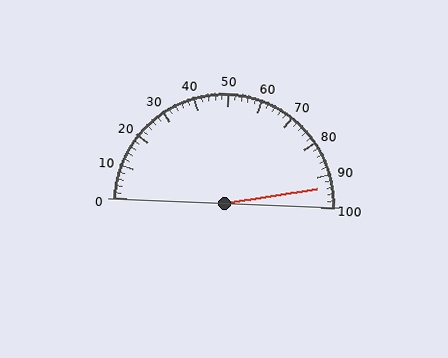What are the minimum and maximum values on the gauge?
The gauge ranges from 0 to 100.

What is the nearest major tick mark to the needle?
The nearest major tick mark is 90.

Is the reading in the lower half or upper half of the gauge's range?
The reading is in the upper half of the range (0 to 100).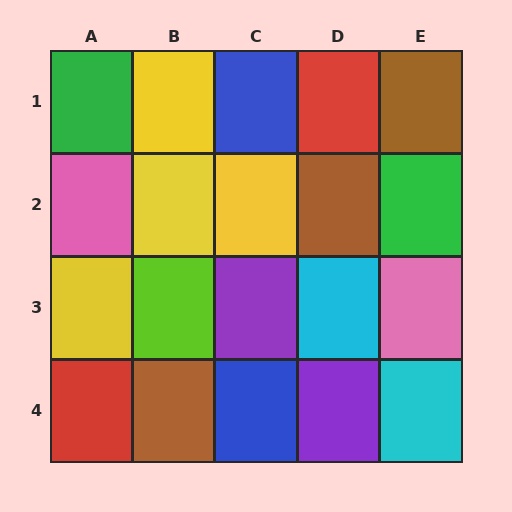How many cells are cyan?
2 cells are cyan.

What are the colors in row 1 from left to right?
Green, yellow, blue, red, brown.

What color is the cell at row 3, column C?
Purple.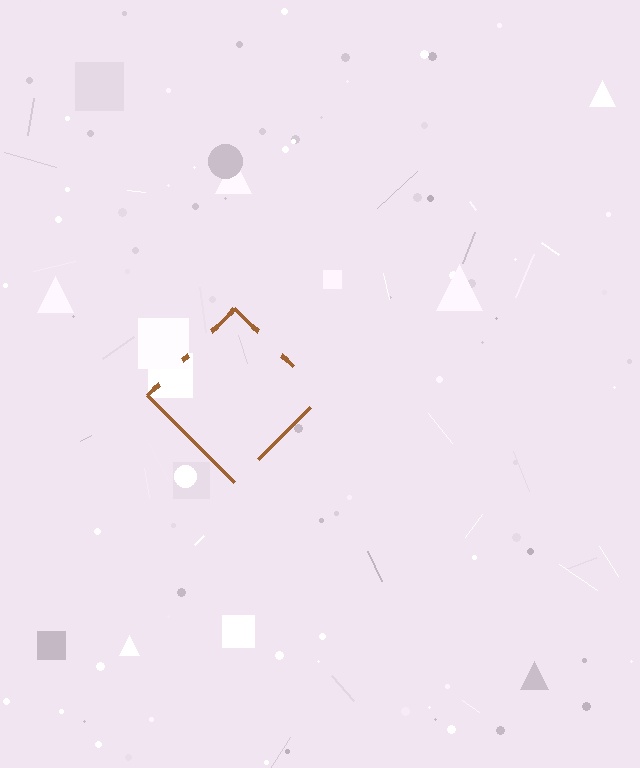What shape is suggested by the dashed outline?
The dashed outline suggests a diamond.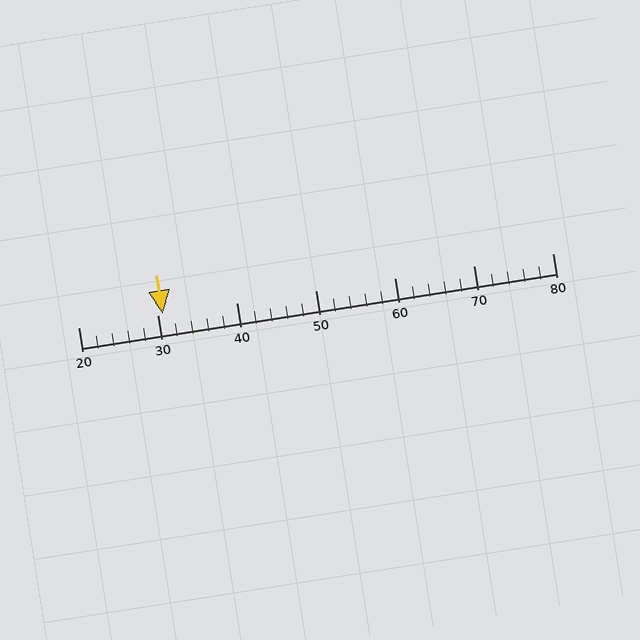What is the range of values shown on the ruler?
The ruler shows values from 20 to 80.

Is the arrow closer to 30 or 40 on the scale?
The arrow is closer to 30.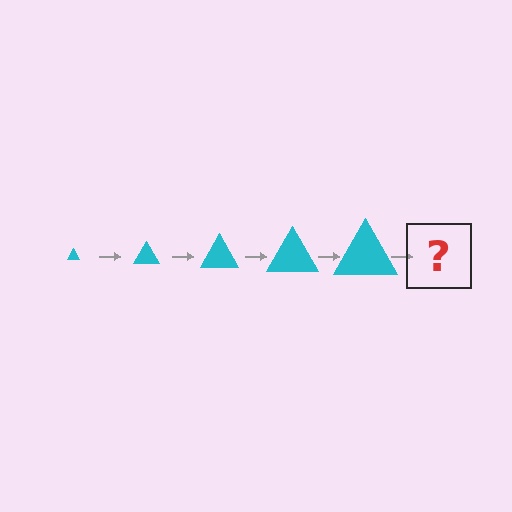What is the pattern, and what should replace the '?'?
The pattern is that the triangle gets progressively larger each step. The '?' should be a cyan triangle, larger than the previous one.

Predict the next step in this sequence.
The next step is a cyan triangle, larger than the previous one.